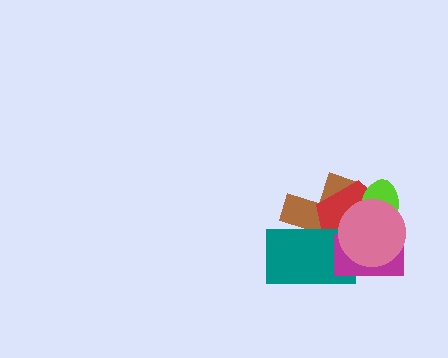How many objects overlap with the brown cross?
5 objects overlap with the brown cross.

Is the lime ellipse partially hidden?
Yes, it is partially covered by another shape.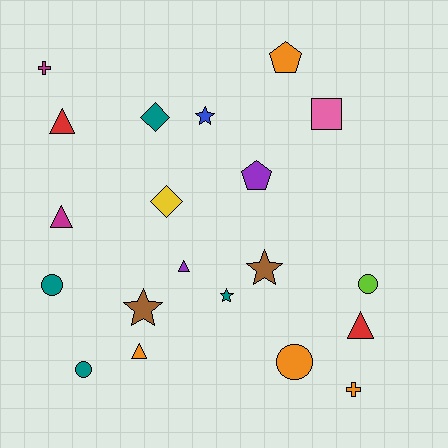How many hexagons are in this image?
There are no hexagons.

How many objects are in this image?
There are 20 objects.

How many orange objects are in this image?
There are 4 orange objects.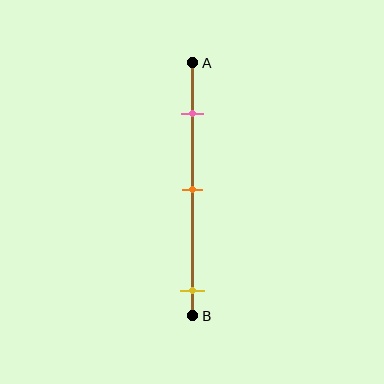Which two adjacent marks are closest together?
The pink and orange marks are the closest adjacent pair.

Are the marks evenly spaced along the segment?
No, the marks are not evenly spaced.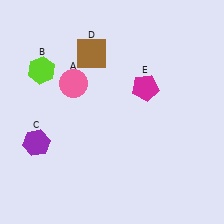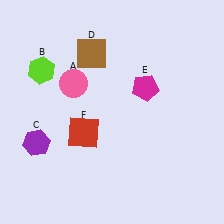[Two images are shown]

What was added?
A red square (F) was added in Image 2.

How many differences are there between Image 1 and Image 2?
There is 1 difference between the two images.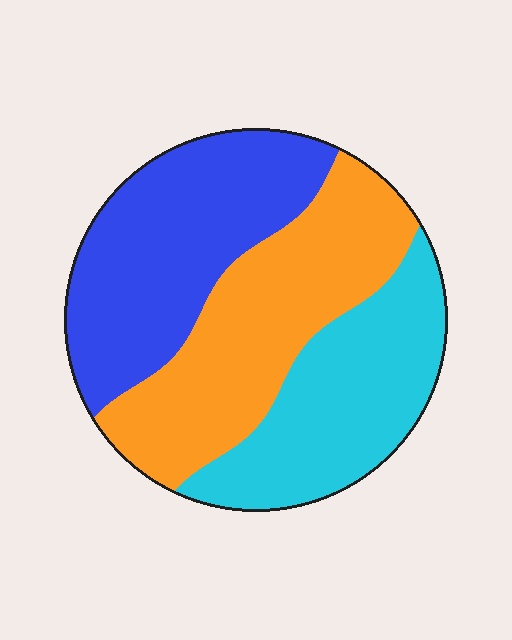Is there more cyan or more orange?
Orange.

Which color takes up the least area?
Cyan, at roughly 30%.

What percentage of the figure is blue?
Blue covers around 35% of the figure.